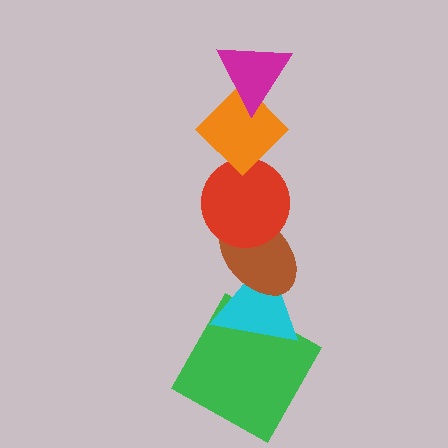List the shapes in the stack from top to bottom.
From top to bottom: the magenta triangle, the orange diamond, the red circle, the brown ellipse, the cyan triangle, the green square.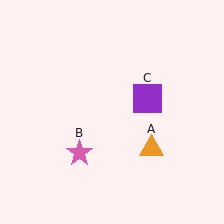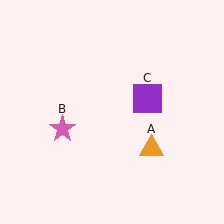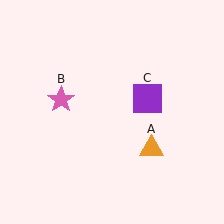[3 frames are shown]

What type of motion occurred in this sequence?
The pink star (object B) rotated clockwise around the center of the scene.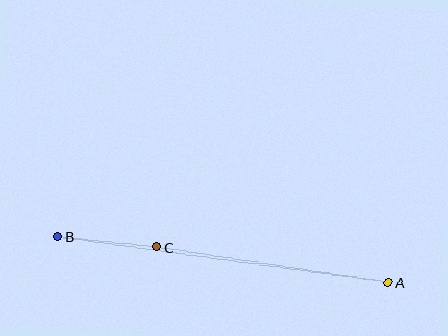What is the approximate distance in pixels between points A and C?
The distance between A and C is approximately 234 pixels.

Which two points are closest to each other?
Points B and C are closest to each other.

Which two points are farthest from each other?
Points A and B are farthest from each other.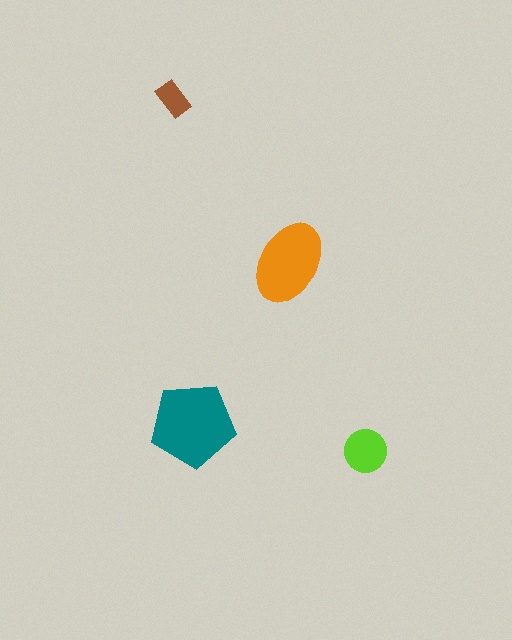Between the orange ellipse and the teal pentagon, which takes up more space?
The teal pentagon.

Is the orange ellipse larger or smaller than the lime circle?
Larger.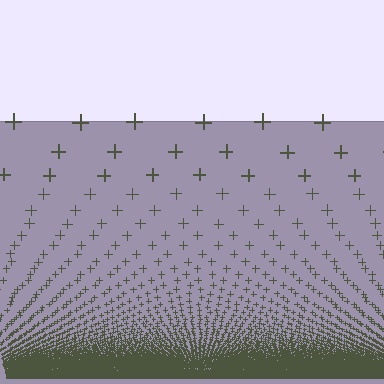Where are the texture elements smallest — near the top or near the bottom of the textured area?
Near the bottom.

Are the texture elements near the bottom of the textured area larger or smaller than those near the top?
Smaller. The gradient is inverted — elements near the bottom are smaller and denser.